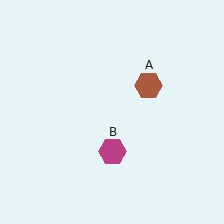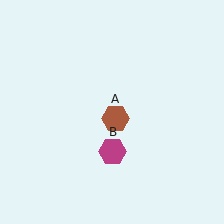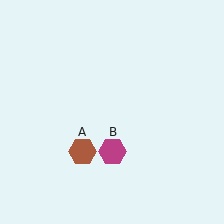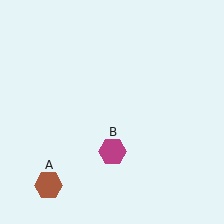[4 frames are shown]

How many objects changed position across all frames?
1 object changed position: brown hexagon (object A).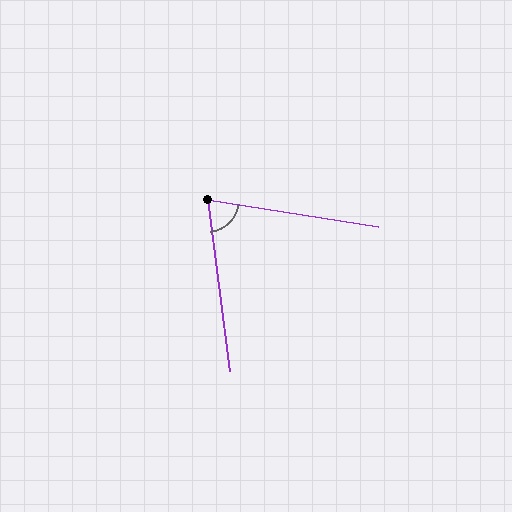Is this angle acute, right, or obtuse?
It is acute.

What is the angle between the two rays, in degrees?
Approximately 74 degrees.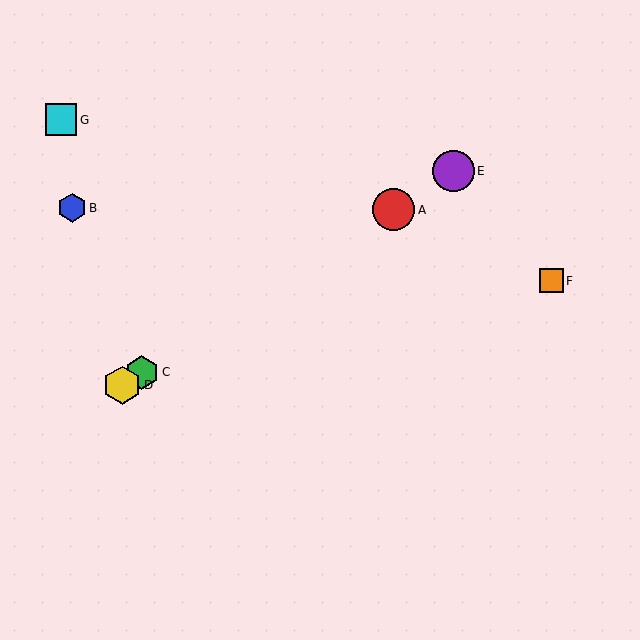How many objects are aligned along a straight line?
4 objects (A, C, D, E) are aligned along a straight line.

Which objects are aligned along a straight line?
Objects A, C, D, E are aligned along a straight line.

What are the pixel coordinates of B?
Object B is at (72, 208).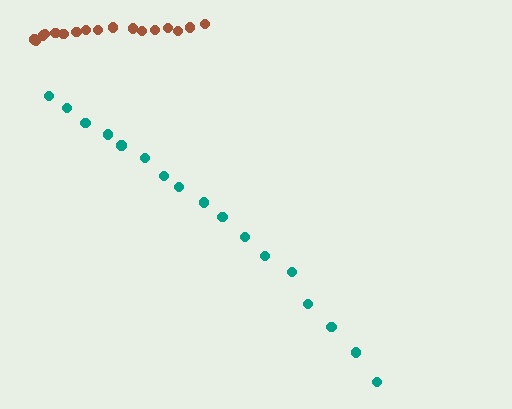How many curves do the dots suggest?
There are 2 distinct paths.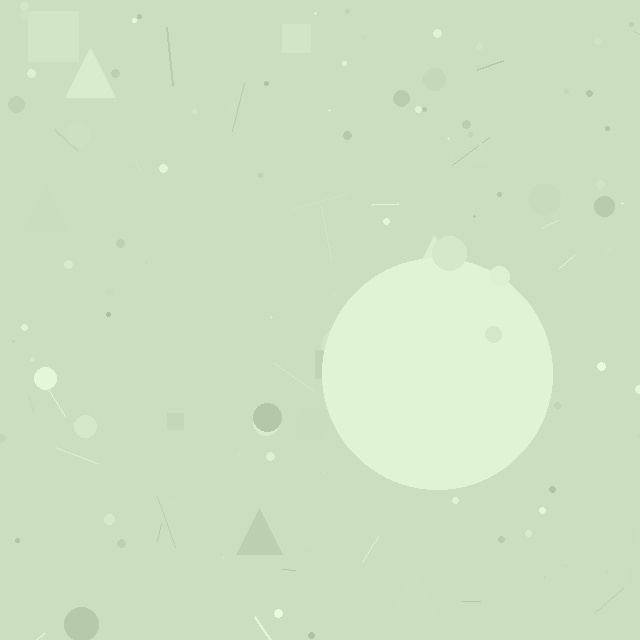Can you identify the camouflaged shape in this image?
The camouflaged shape is a circle.